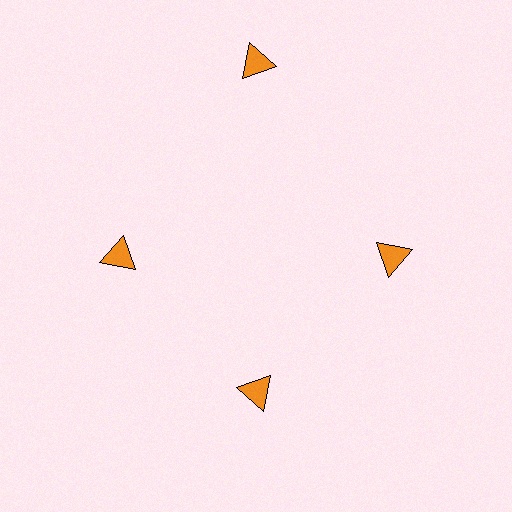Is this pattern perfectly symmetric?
No. The 4 orange triangles are arranged in a ring, but one element near the 12 o'clock position is pushed outward from the center, breaking the 4-fold rotational symmetry.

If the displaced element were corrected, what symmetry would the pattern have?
It would have 4-fold rotational symmetry — the pattern would map onto itself every 90 degrees.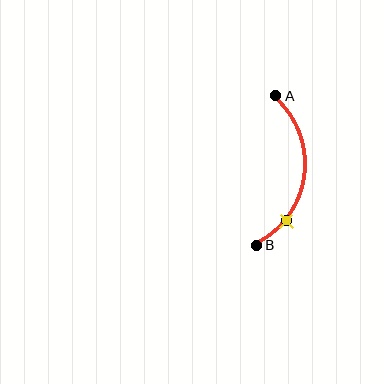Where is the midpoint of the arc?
The arc midpoint is the point on the curve farthest from the straight line joining A and B. It sits to the right of that line.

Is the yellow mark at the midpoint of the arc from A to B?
No. The yellow mark lies on the arc but is closer to endpoint B. The arc midpoint would be at the point on the curve equidistant along the arc from both A and B.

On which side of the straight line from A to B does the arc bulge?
The arc bulges to the right of the straight line connecting A and B.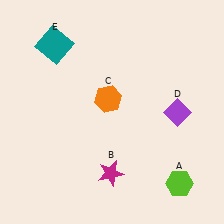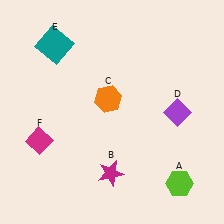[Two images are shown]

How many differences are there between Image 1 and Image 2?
There is 1 difference between the two images.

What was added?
A magenta diamond (F) was added in Image 2.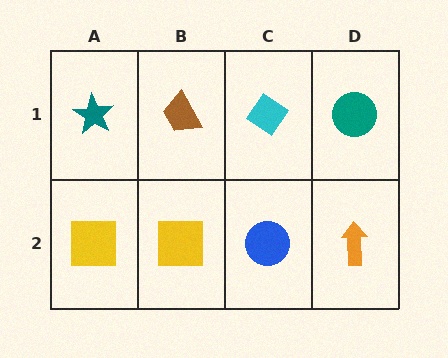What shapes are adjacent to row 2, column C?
A cyan diamond (row 1, column C), a yellow square (row 2, column B), an orange arrow (row 2, column D).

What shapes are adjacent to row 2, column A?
A teal star (row 1, column A), a yellow square (row 2, column B).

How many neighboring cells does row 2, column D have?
2.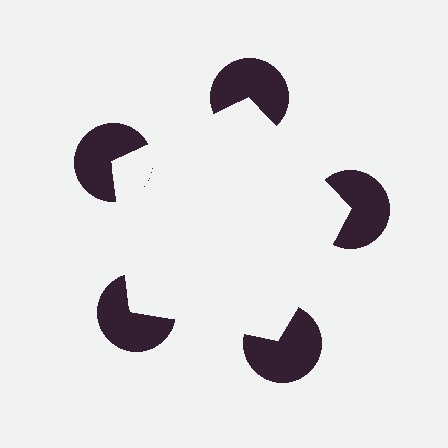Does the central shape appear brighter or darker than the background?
It typically appears slightly brighter than the background, even though no actual brightness change is drawn.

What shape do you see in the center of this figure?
An illusory pentagon — its edges are inferred from the aligned wedge cuts in the pac-man discs, not physically drawn.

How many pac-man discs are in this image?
There are 5 — one at each vertex of the illusory pentagon.